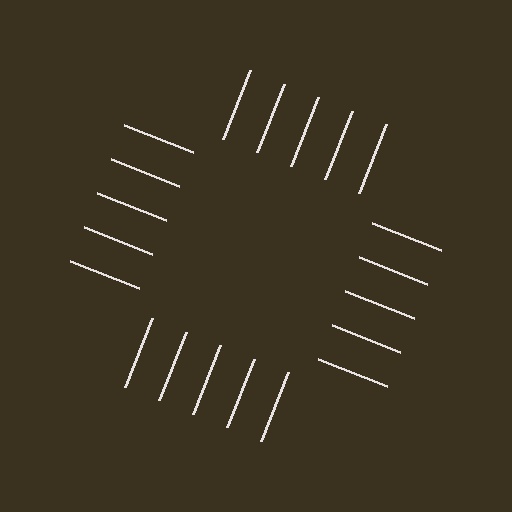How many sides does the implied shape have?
4 sides — the line-ends trace a square.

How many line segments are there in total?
20 — 5 along each of the 4 edges.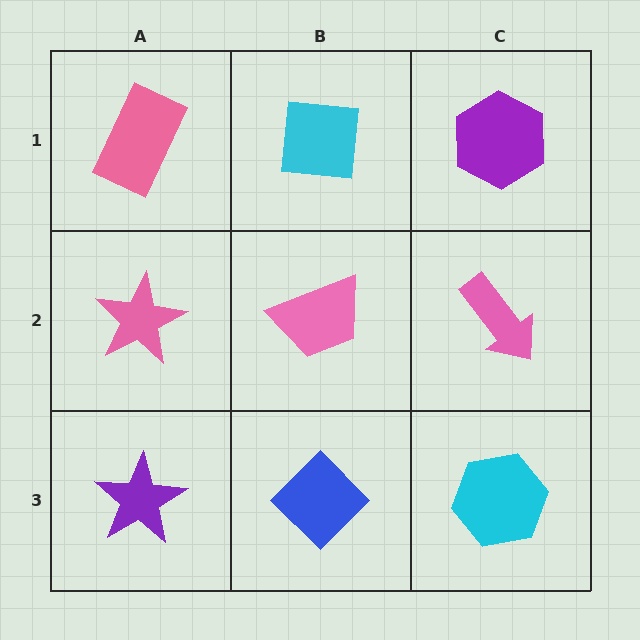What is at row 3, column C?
A cyan hexagon.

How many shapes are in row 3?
3 shapes.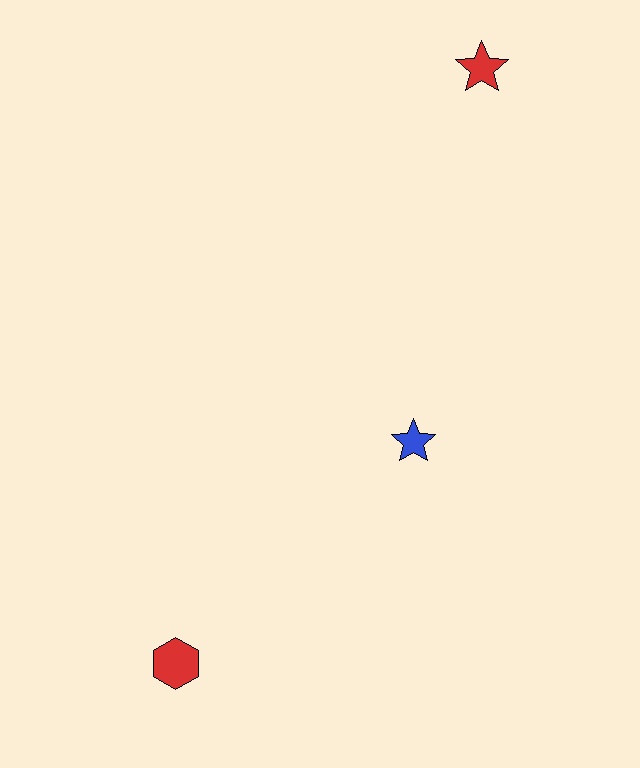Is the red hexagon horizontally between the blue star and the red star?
No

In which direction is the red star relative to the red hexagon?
The red star is above the red hexagon.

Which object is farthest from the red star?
The red hexagon is farthest from the red star.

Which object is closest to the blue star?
The red hexagon is closest to the blue star.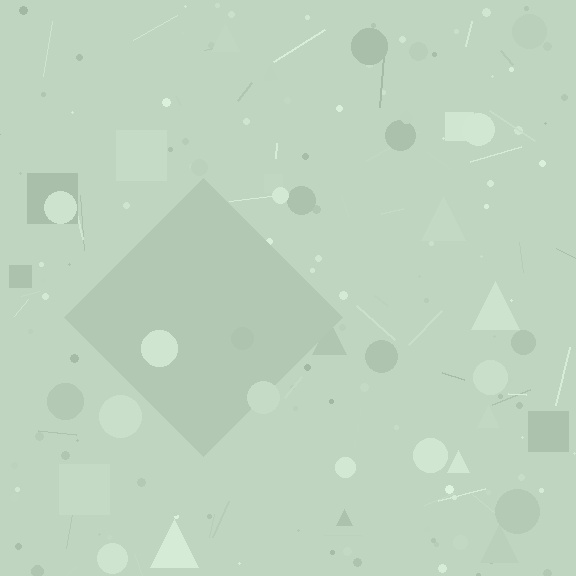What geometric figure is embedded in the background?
A diamond is embedded in the background.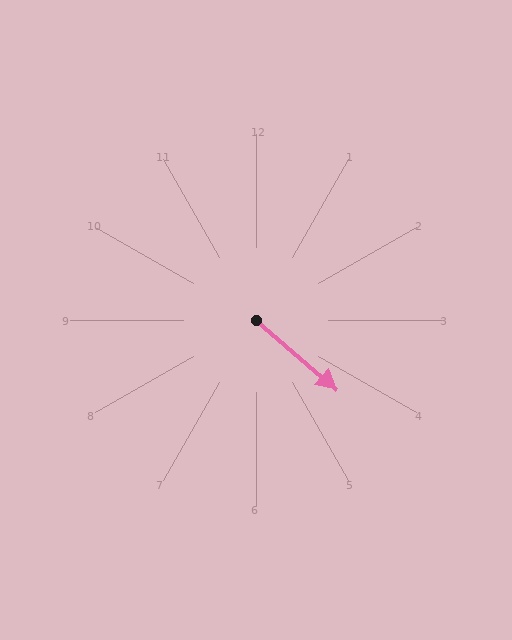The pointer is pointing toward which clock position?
Roughly 4 o'clock.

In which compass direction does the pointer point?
Southeast.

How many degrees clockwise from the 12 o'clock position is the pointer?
Approximately 131 degrees.